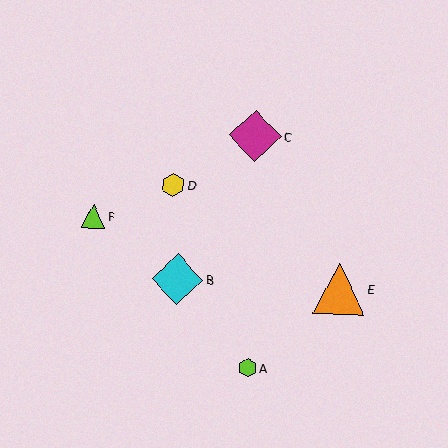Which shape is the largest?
The magenta diamond (labeled C) is the largest.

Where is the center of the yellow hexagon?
The center of the yellow hexagon is at (173, 185).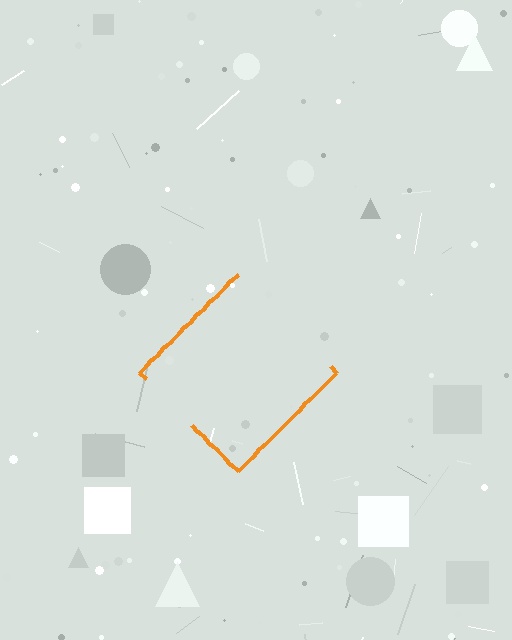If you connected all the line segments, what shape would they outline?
They would outline a diamond.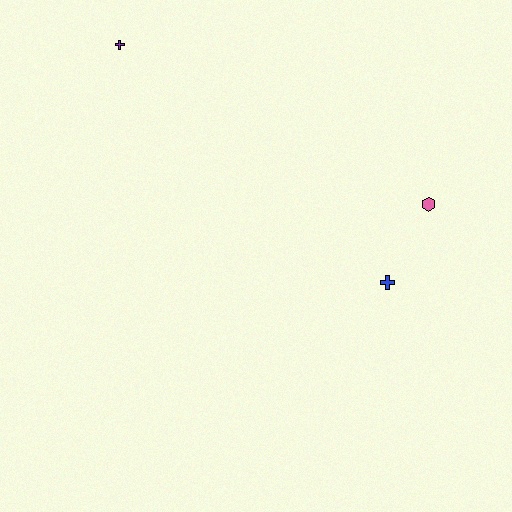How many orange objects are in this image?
There are no orange objects.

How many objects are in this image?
There are 3 objects.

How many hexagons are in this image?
There is 1 hexagon.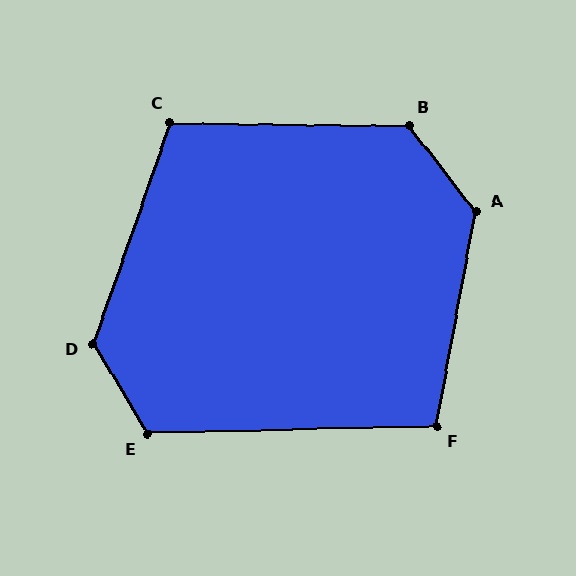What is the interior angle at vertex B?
Approximately 128 degrees (obtuse).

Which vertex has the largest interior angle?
A, at approximately 132 degrees.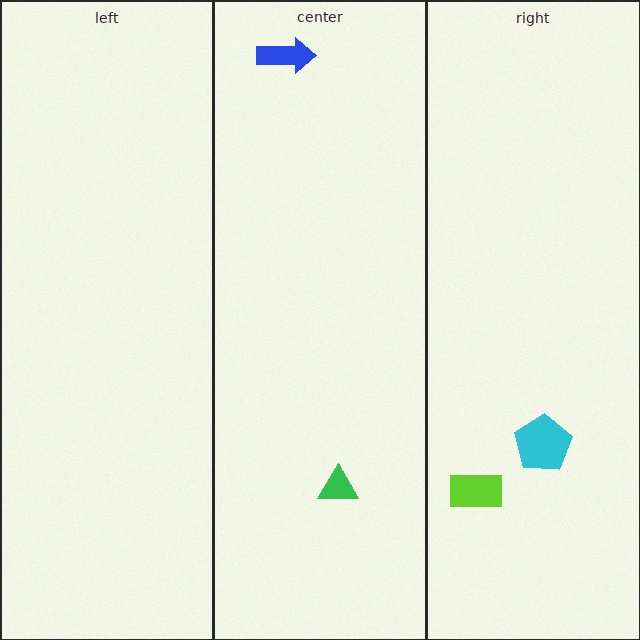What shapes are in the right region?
The lime rectangle, the cyan pentagon.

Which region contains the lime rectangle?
The right region.